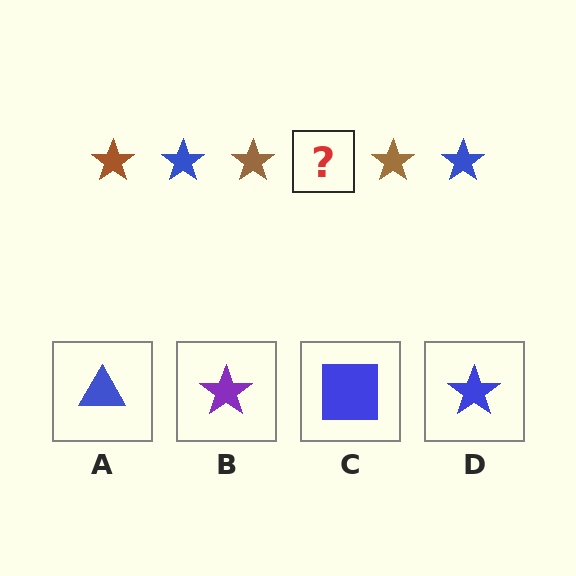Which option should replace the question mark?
Option D.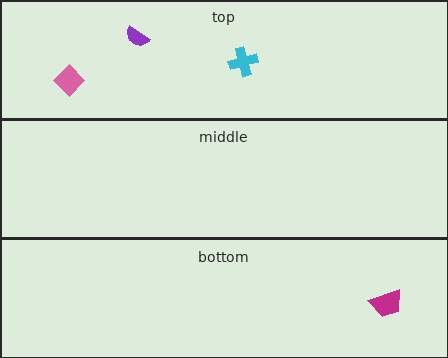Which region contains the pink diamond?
The top region.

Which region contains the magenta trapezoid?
The bottom region.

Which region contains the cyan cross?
The top region.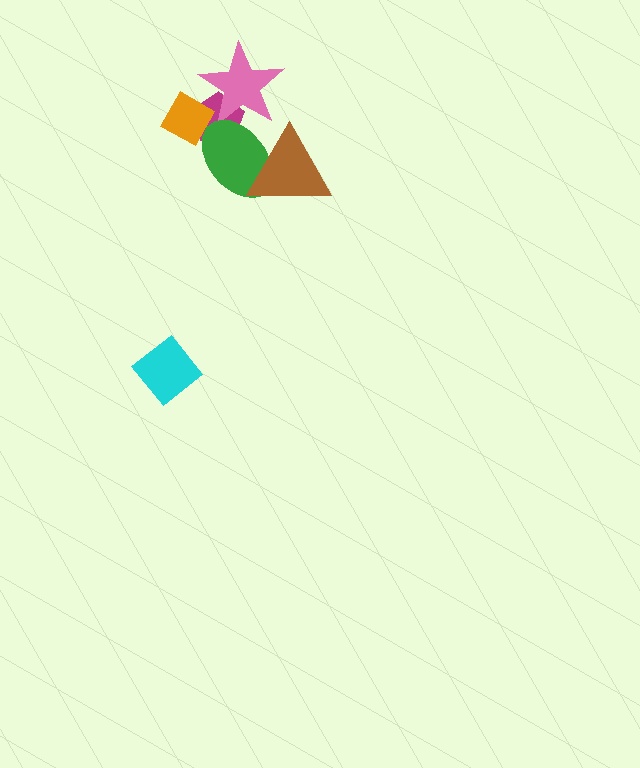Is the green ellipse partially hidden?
Yes, it is partially covered by another shape.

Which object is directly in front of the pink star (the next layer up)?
The green ellipse is directly in front of the pink star.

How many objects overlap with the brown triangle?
1 object overlaps with the brown triangle.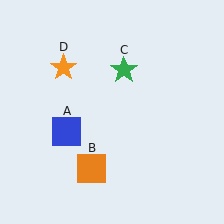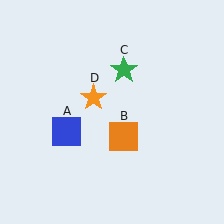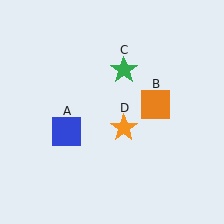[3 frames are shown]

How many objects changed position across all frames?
2 objects changed position: orange square (object B), orange star (object D).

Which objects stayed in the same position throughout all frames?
Blue square (object A) and green star (object C) remained stationary.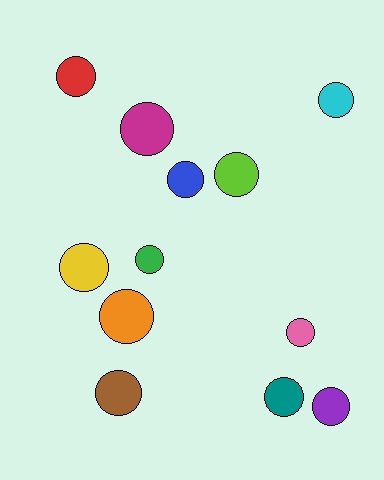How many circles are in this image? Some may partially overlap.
There are 12 circles.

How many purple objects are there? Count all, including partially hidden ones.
There is 1 purple object.